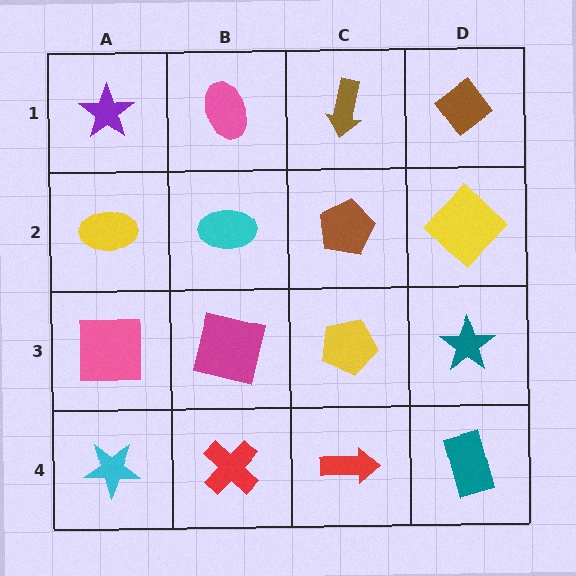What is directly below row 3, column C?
A red arrow.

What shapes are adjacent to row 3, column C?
A brown pentagon (row 2, column C), a red arrow (row 4, column C), a magenta square (row 3, column B), a teal star (row 3, column D).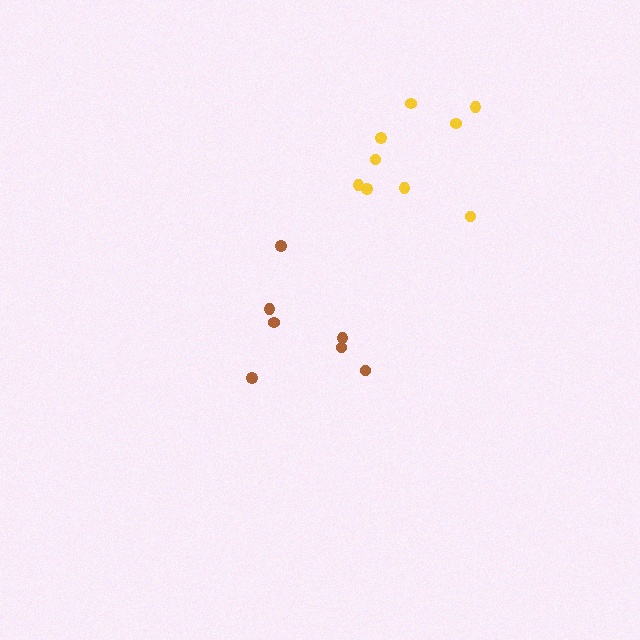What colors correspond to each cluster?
The clusters are colored: brown, yellow.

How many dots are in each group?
Group 1: 7 dots, Group 2: 9 dots (16 total).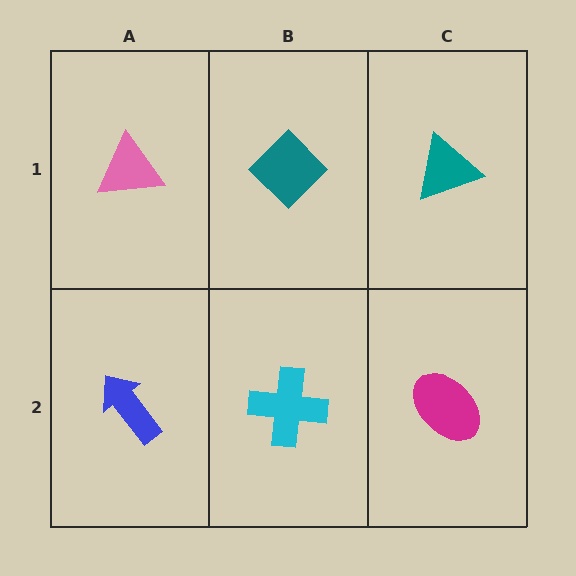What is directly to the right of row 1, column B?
A teal triangle.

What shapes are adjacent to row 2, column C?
A teal triangle (row 1, column C), a cyan cross (row 2, column B).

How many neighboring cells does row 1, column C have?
2.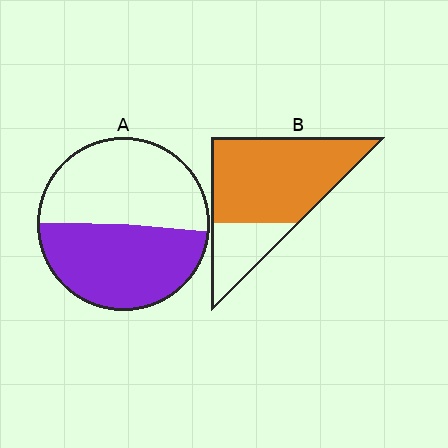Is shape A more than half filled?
Roughly half.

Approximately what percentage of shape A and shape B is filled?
A is approximately 50% and B is approximately 75%.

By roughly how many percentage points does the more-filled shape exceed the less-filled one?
By roughly 25 percentage points (B over A).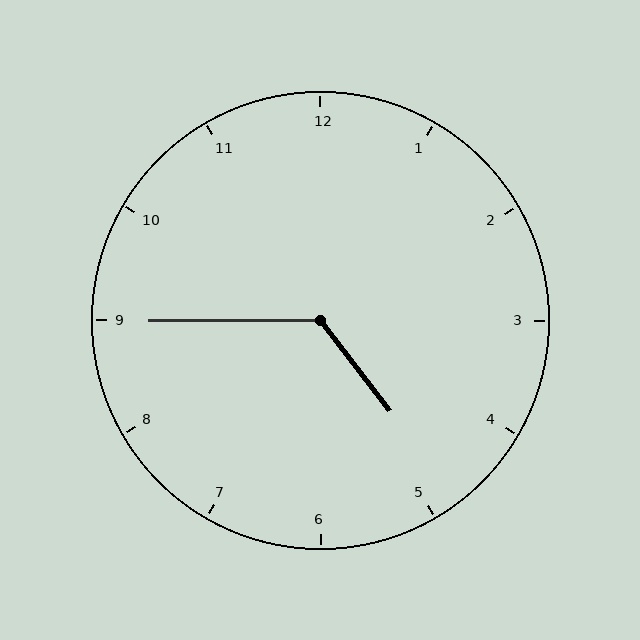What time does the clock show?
4:45.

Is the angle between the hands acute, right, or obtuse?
It is obtuse.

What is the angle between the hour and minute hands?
Approximately 128 degrees.